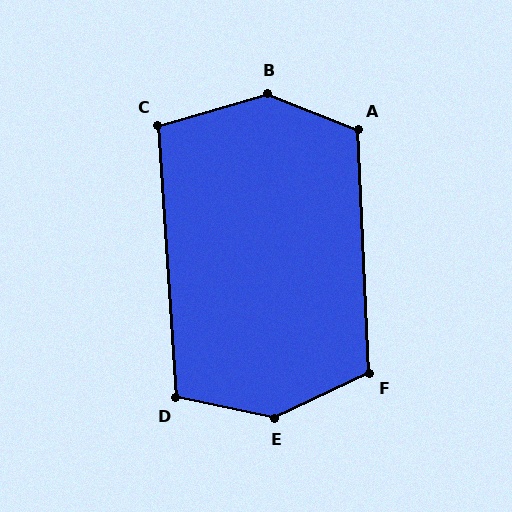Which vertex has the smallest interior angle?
C, at approximately 103 degrees.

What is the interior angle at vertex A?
Approximately 114 degrees (obtuse).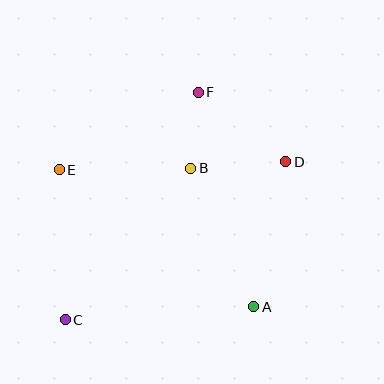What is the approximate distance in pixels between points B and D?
The distance between B and D is approximately 95 pixels.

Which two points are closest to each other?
Points B and F are closest to each other.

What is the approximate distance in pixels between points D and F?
The distance between D and F is approximately 112 pixels.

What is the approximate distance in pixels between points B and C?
The distance between B and C is approximately 197 pixels.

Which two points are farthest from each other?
Points C and D are farthest from each other.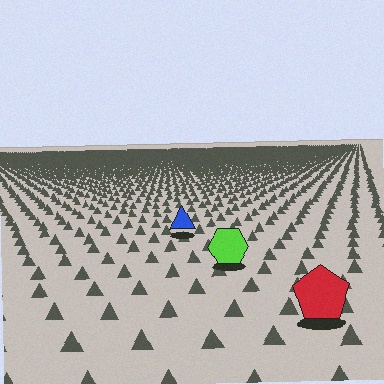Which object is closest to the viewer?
The red pentagon is closest. The texture marks near it are larger and more spread out.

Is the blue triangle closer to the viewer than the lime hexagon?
No. The lime hexagon is closer — you can tell from the texture gradient: the ground texture is coarser near it.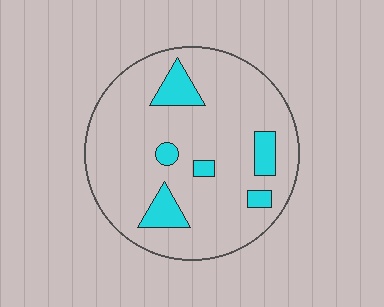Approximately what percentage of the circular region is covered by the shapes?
Approximately 15%.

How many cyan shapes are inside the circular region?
6.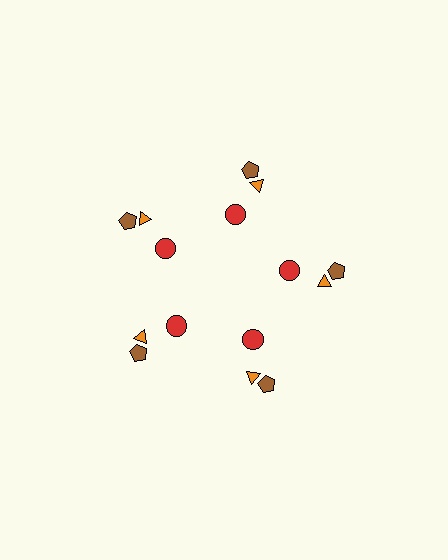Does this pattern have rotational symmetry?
Yes, this pattern has 5-fold rotational symmetry. It looks the same after rotating 72 degrees around the center.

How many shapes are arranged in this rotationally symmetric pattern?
There are 15 shapes, arranged in 5 groups of 3.